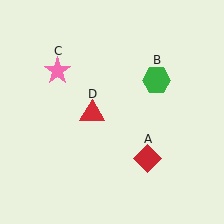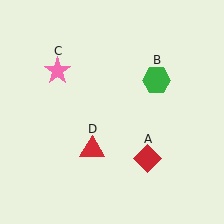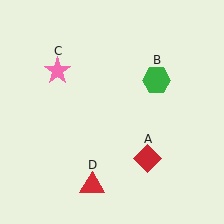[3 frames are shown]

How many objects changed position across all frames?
1 object changed position: red triangle (object D).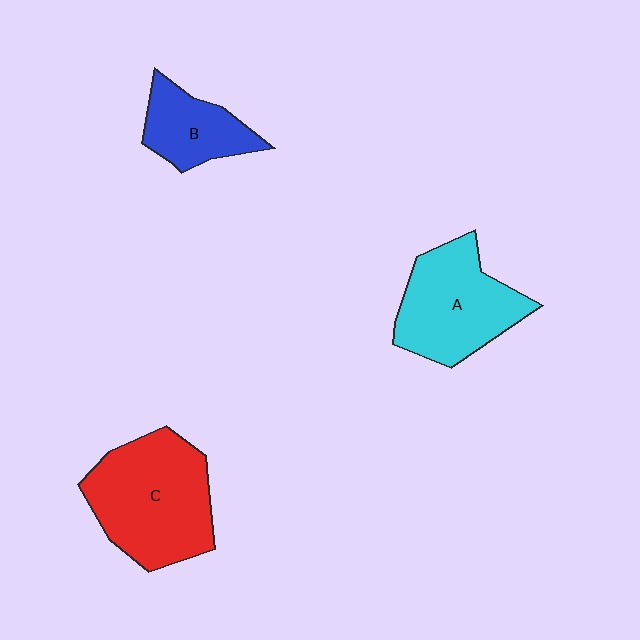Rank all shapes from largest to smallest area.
From largest to smallest: C (red), A (cyan), B (blue).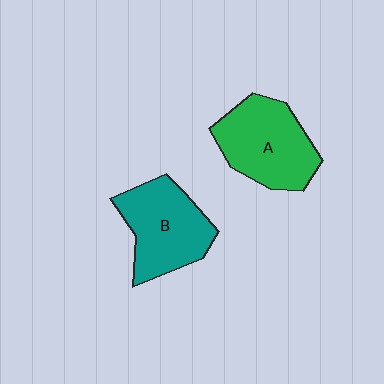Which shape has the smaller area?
Shape B (teal).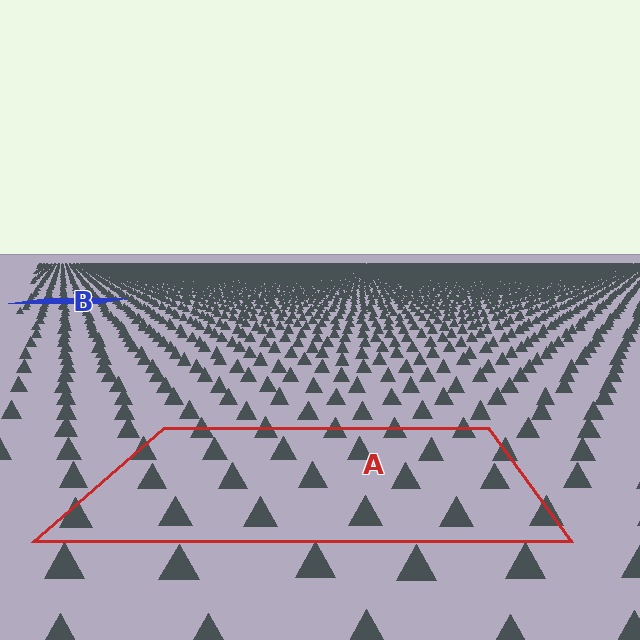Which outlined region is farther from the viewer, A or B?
Region B is farther from the viewer — the texture elements inside it appear smaller and more densely packed.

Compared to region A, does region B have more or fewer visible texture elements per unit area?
Region B has more texture elements per unit area — they are packed more densely because it is farther away.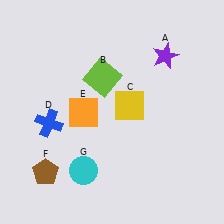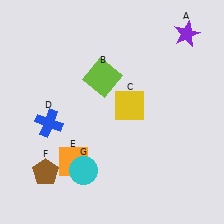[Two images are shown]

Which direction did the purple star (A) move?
The purple star (A) moved up.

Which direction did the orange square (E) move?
The orange square (E) moved down.